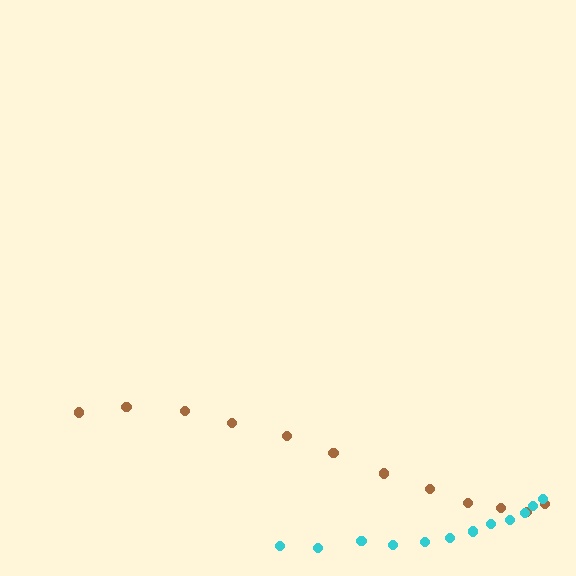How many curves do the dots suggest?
There are 2 distinct paths.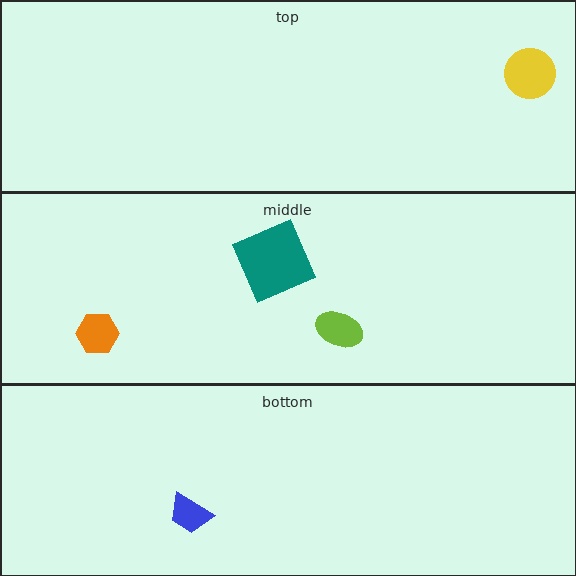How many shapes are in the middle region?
3.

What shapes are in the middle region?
The lime ellipse, the teal square, the orange hexagon.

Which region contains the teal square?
The middle region.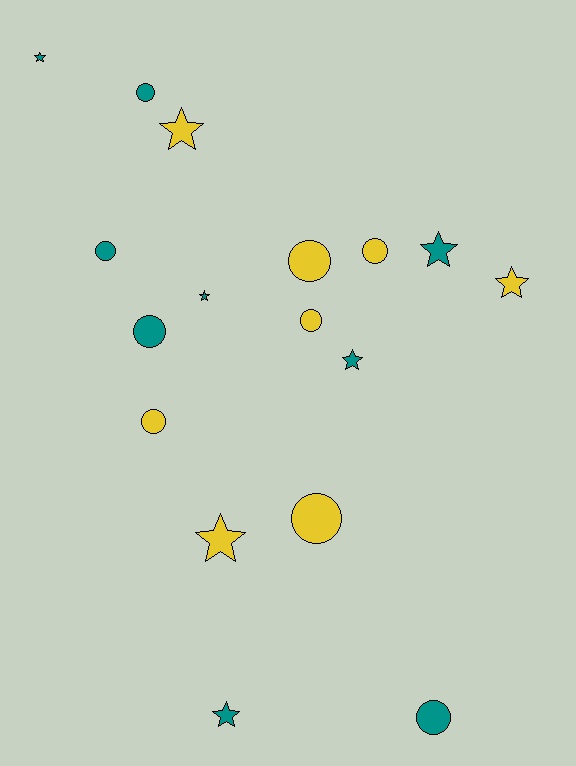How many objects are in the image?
There are 17 objects.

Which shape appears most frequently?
Circle, with 9 objects.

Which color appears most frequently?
Teal, with 9 objects.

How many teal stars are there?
There are 5 teal stars.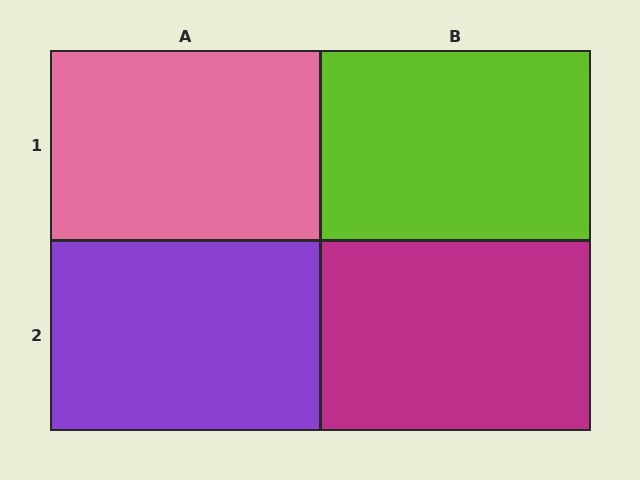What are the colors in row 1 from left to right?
Pink, lime.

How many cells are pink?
1 cell is pink.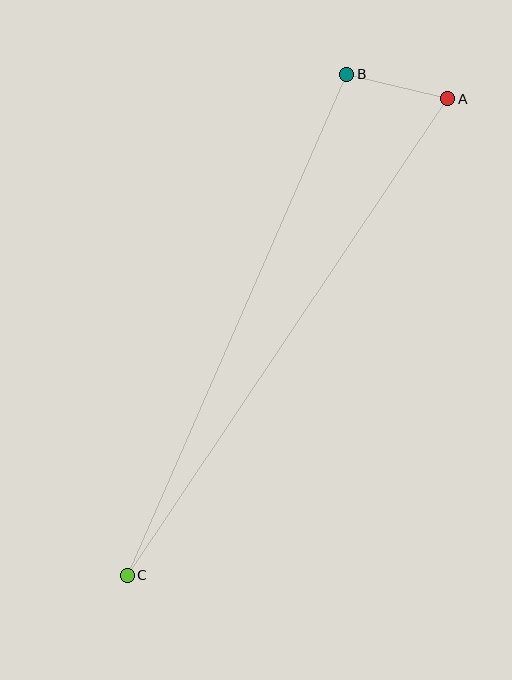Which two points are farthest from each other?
Points A and C are farthest from each other.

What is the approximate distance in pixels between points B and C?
The distance between B and C is approximately 547 pixels.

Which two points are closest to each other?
Points A and B are closest to each other.